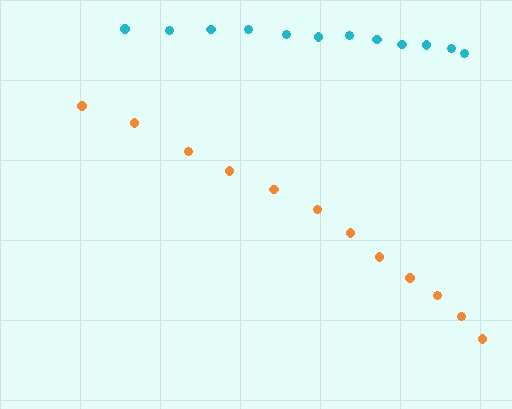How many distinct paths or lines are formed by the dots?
There are 2 distinct paths.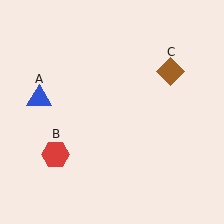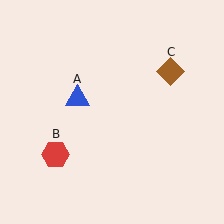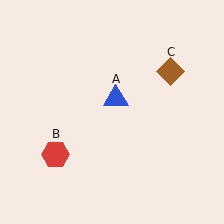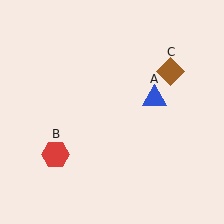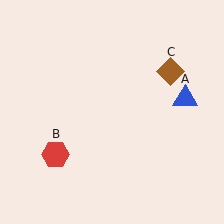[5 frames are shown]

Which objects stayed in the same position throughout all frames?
Red hexagon (object B) and brown diamond (object C) remained stationary.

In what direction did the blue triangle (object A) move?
The blue triangle (object A) moved right.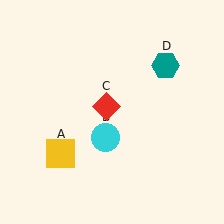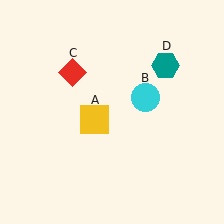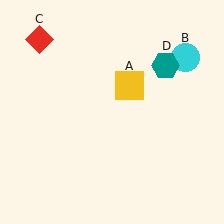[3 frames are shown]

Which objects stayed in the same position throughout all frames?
Teal hexagon (object D) remained stationary.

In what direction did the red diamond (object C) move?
The red diamond (object C) moved up and to the left.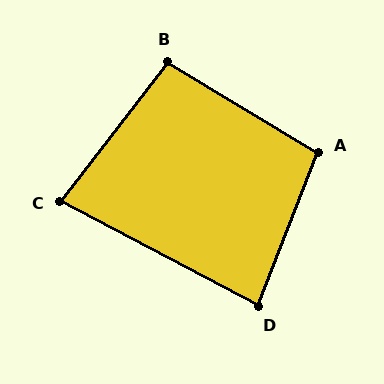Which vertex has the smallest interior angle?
C, at approximately 80 degrees.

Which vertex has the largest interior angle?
A, at approximately 100 degrees.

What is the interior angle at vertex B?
Approximately 96 degrees (obtuse).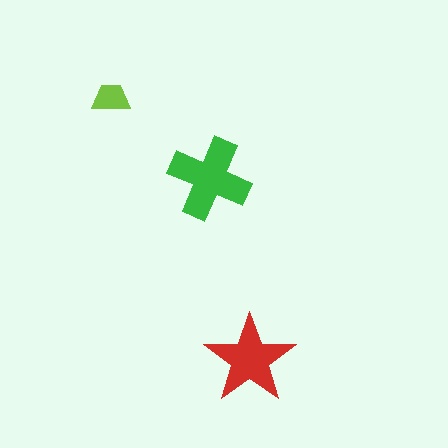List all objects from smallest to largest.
The lime trapezoid, the red star, the green cross.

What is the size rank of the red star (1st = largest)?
2nd.